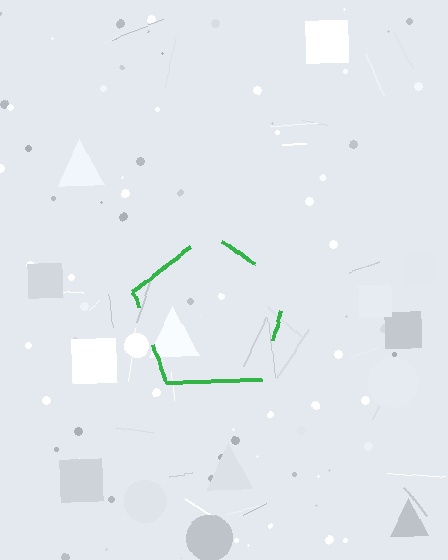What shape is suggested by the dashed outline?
The dashed outline suggests a pentagon.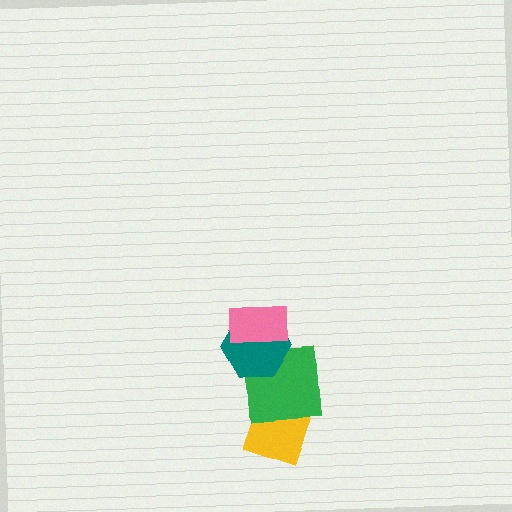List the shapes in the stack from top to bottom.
From top to bottom: the pink rectangle, the teal hexagon, the green square, the yellow diamond.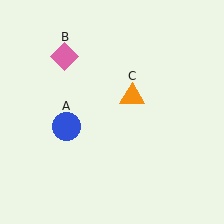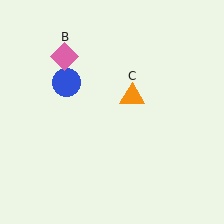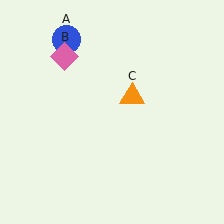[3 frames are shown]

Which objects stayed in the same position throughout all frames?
Pink diamond (object B) and orange triangle (object C) remained stationary.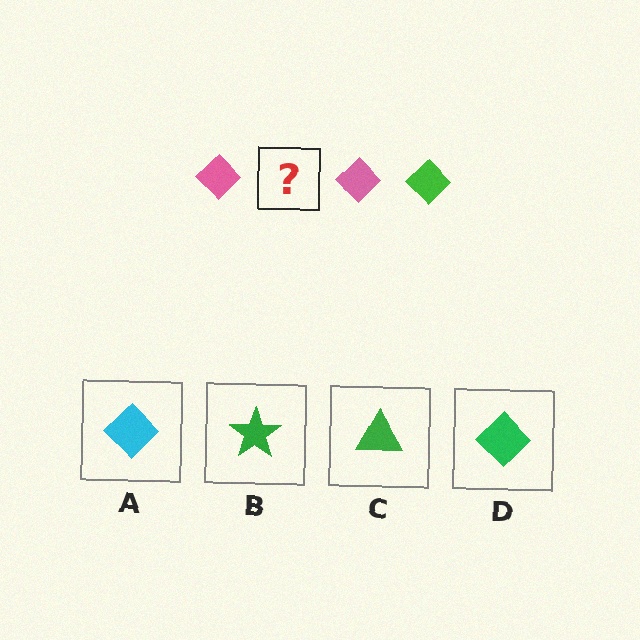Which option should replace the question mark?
Option D.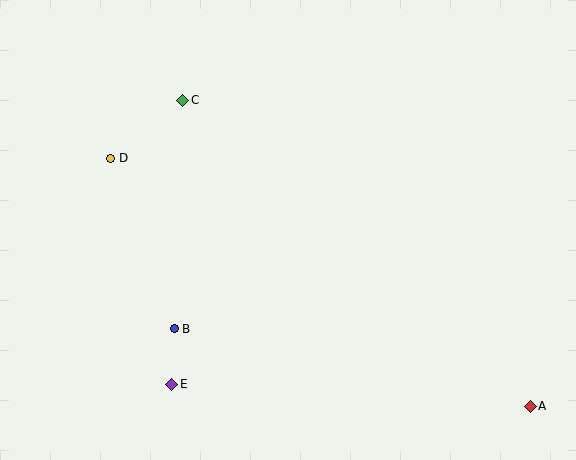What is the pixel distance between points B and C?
The distance between B and C is 229 pixels.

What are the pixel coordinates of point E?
Point E is at (172, 384).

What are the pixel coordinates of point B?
Point B is at (174, 329).